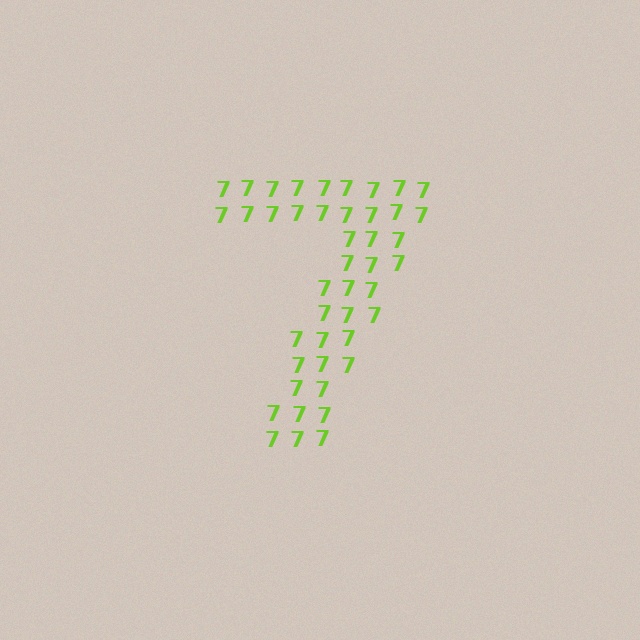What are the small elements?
The small elements are digit 7's.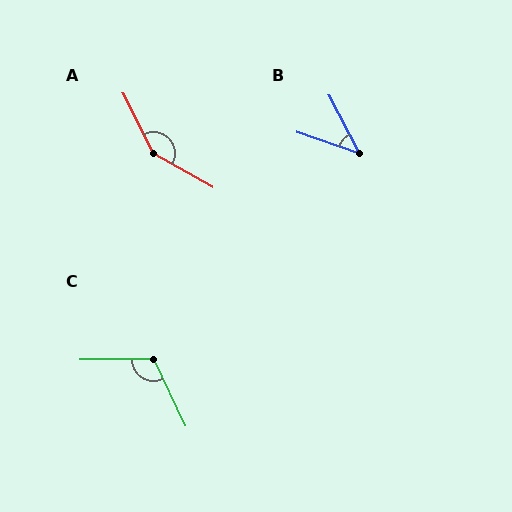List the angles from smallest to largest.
B (44°), C (115°), A (146°).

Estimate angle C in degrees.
Approximately 115 degrees.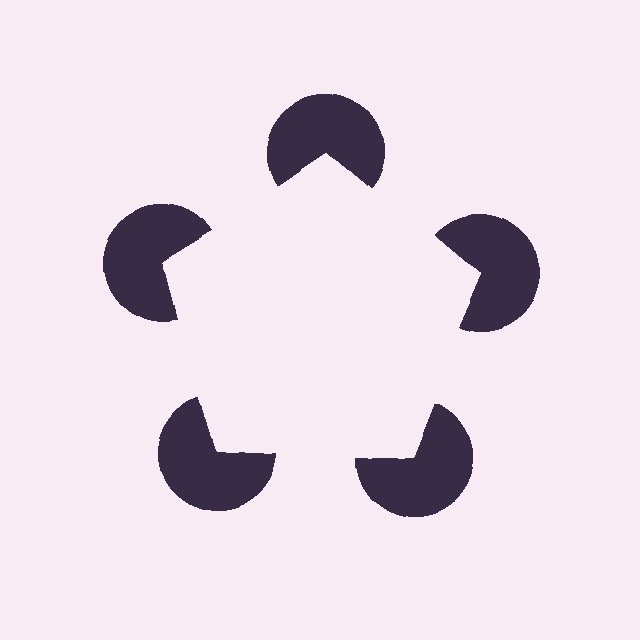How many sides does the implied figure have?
5 sides.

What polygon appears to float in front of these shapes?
An illusory pentagon — its edges are inferred from the aligned wedge cuts in the pac-man discs, not physically drawn.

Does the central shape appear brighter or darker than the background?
It typically appears slightly brighter than the background, even though no actual brightness change is drawn.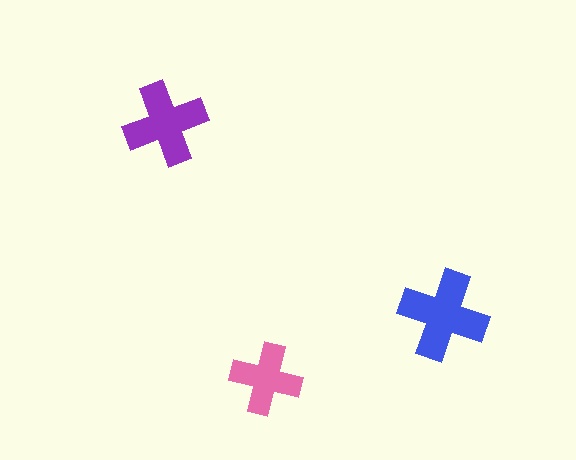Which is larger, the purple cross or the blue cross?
The blue one.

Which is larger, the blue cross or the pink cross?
The blue one.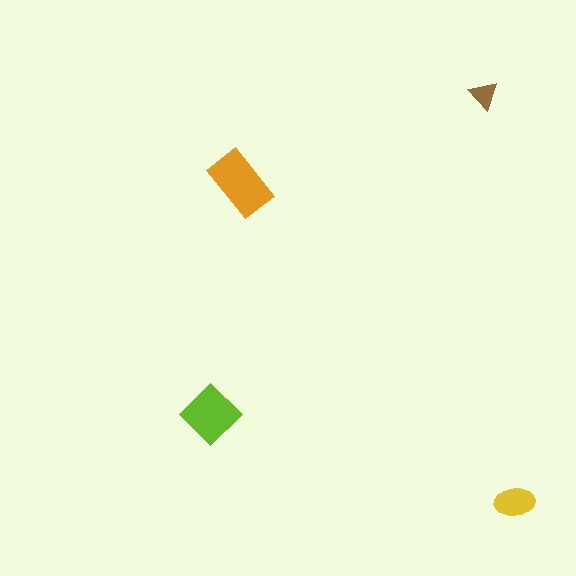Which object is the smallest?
The brown triangle.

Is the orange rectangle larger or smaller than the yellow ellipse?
Larger.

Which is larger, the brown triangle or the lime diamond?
The lime diamond.